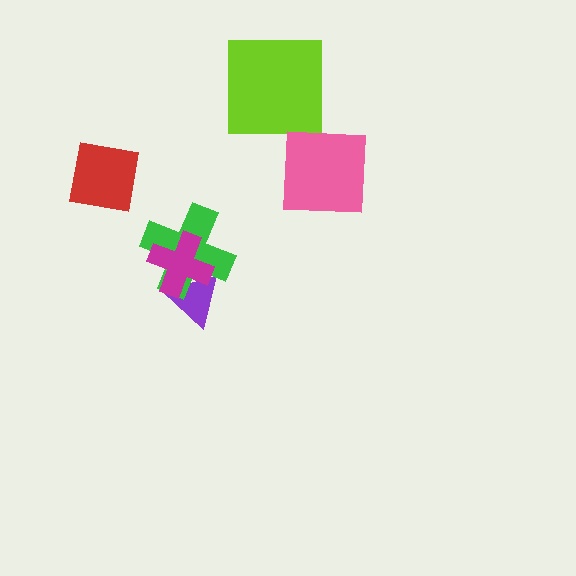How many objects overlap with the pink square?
0 objects overlap with the pink square.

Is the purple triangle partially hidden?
Yes, it is partially covered by another shape.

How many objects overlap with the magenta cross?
2 objects overlap with the magenta cross.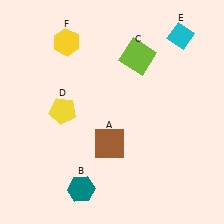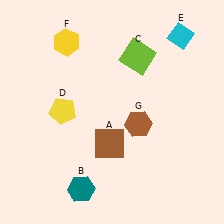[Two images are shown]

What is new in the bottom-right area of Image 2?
A brown hexagon (G) was added in the bottom-right area of Image 2.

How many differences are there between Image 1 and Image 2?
There is 1 difference between the two images.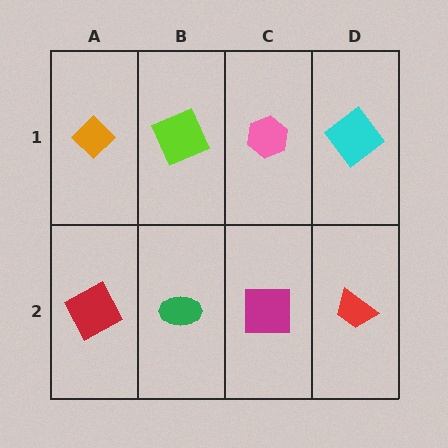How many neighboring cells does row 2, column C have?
3.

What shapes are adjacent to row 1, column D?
A red trapezoid (row 2, column D), a pink hexagon (row 1, column C).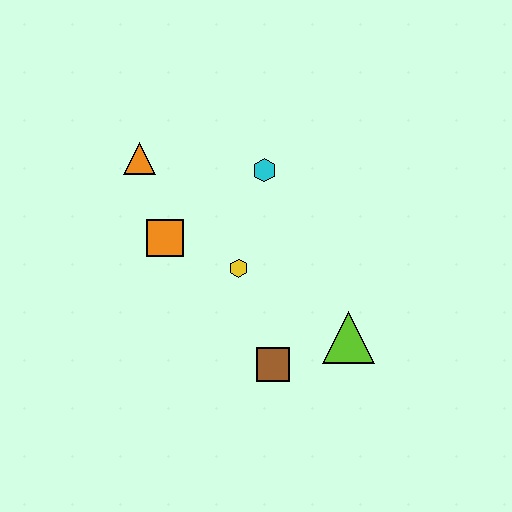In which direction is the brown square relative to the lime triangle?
The brown square is to the left of the lime triangle.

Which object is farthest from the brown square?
The orange triangle is farthest from the brown square.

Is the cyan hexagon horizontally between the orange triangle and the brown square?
Yes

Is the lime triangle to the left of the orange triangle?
No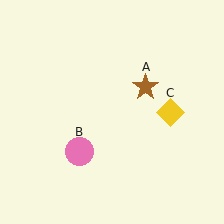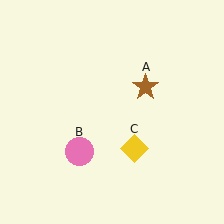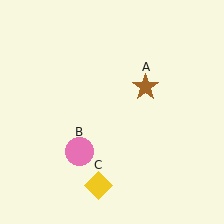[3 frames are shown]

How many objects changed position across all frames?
1 object changed position: yellow diamond (object C).